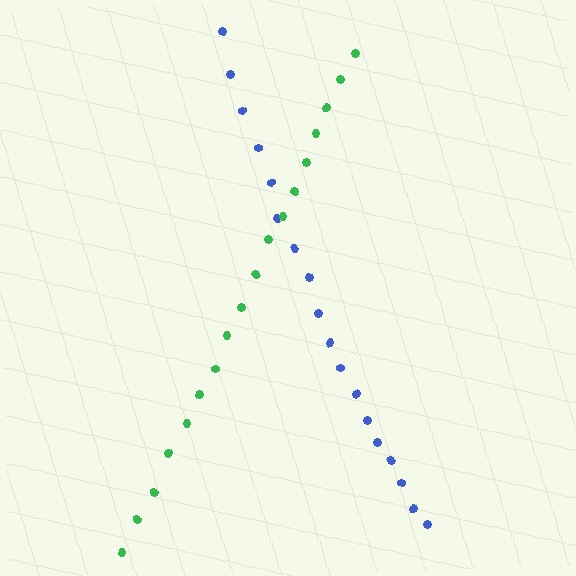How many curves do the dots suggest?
There are 2 distinct paths.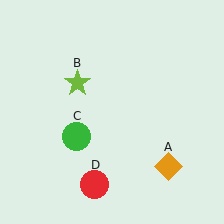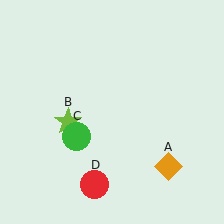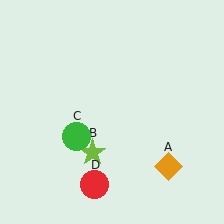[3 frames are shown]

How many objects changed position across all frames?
1 object changed position: lime star (object B).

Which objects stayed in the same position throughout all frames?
Orange diamond (object A) and green circle (object C) and red circle (object D) remained stationary.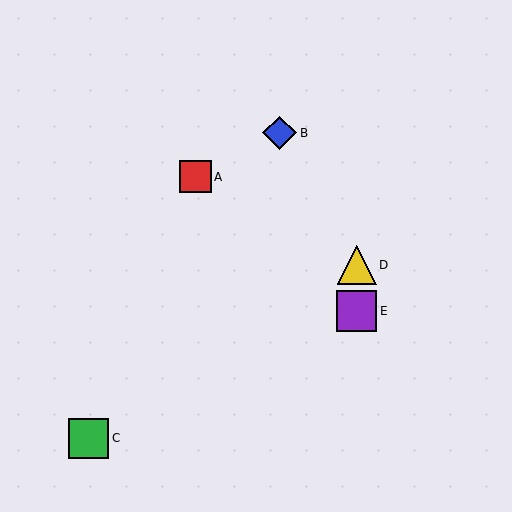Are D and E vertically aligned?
Yes, both are at x≈357.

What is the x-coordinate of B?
Object B is at x≈280.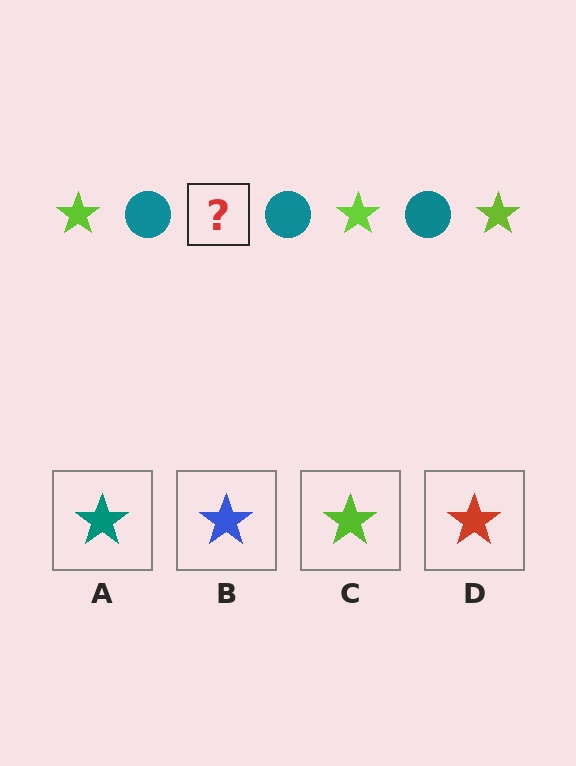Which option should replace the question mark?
Option C.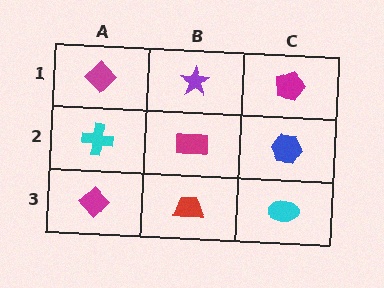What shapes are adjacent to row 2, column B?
A purple star (row 1, column B), a red trapezoid (row 3, column B), a cyan cross (row 2, column A), a blue hexagon (row 2, column C).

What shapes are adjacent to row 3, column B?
A magenta rectangle (row 2, column B), a magenta diamond (row 3, column A), a cyan ellipse (row 3, column C).